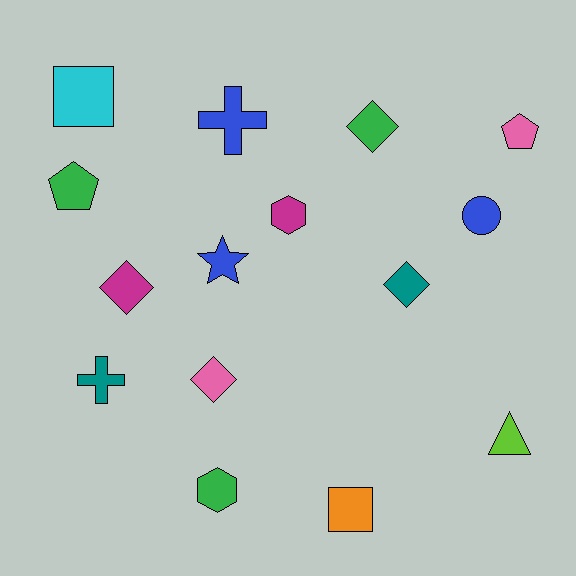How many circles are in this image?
There is 1 circle.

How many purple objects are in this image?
There are no purple objects.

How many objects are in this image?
There are 15 objects.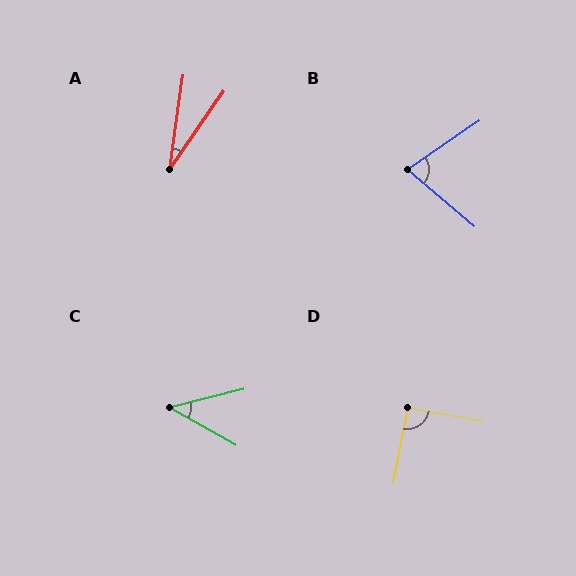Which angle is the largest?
D, at approximately 91 degrees.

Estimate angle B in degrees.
Approximately 74 degrees.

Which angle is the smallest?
A, at approximately 27 degrees.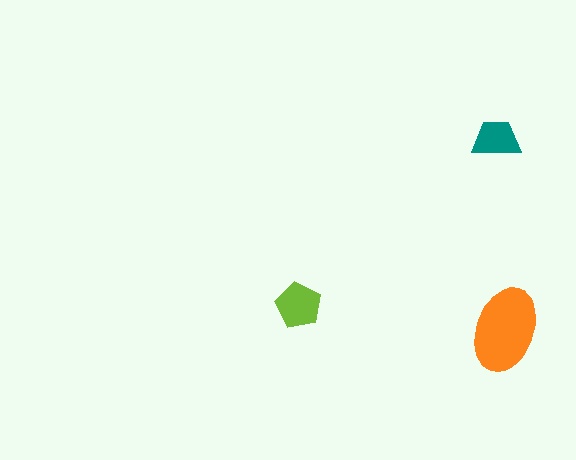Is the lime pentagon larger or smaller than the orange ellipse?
Smaller.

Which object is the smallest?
The teal trapezoid.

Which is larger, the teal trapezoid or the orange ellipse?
The orange ellipse.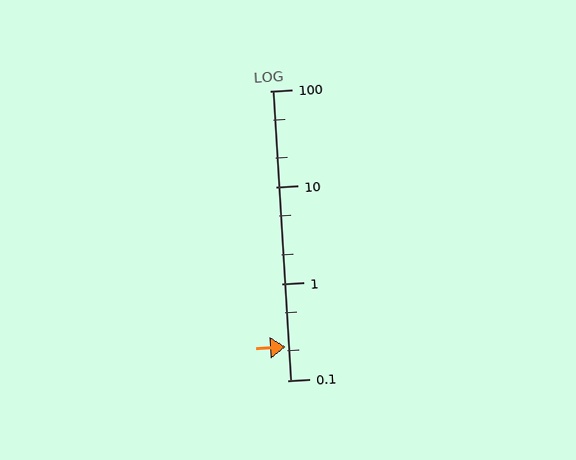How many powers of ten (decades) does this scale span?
The scale spans 3 decades, from 0.1 to 100.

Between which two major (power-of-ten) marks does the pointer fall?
The pointer is between 0.1 and 1.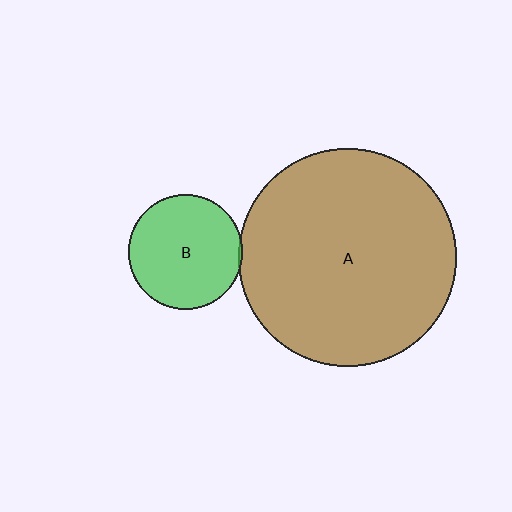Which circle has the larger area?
Circle A (brown).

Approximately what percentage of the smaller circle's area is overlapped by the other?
Approximately 5%.